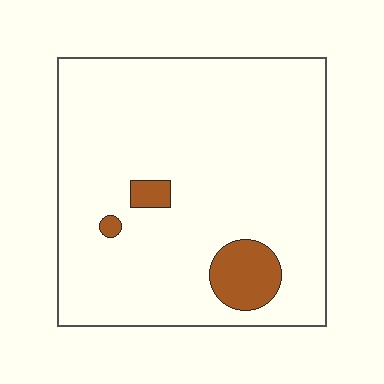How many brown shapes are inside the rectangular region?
3.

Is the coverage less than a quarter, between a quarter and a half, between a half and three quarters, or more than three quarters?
Less than a quarter.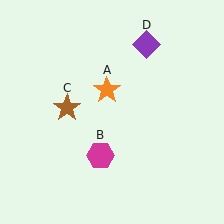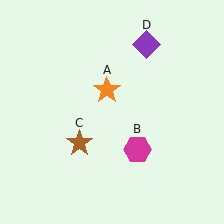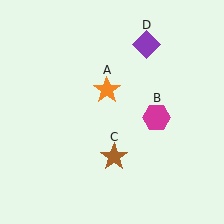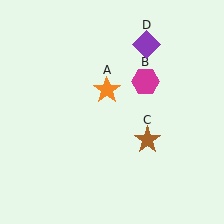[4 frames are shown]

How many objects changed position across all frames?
2 objects changed position: magenta hexagon (object B), brown star (object C).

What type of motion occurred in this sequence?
The magenta hexagon (object B), brown star (object C) rotated counterclockwise around the center of the scene.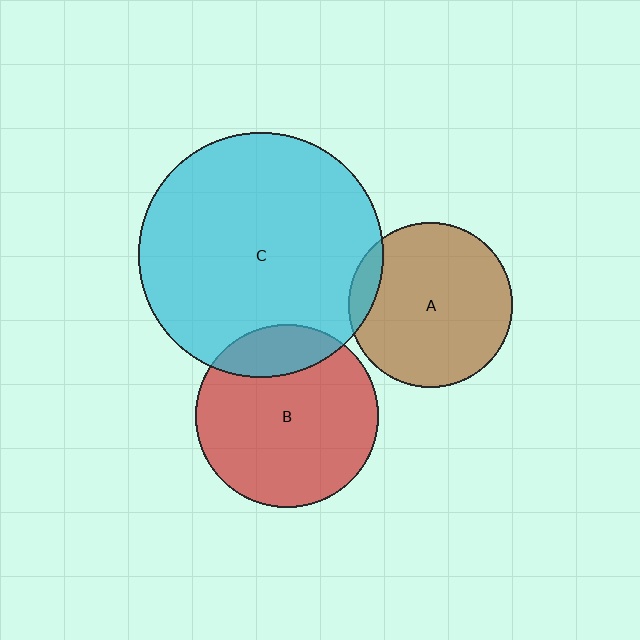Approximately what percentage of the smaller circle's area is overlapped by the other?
Approximately 10%.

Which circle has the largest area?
Circle C (cyan).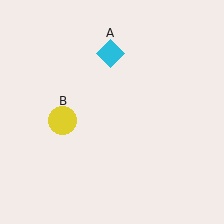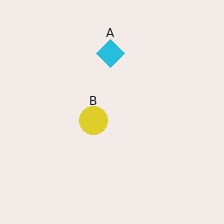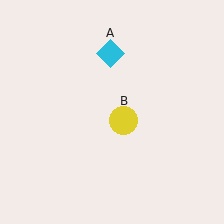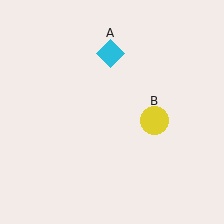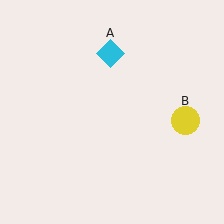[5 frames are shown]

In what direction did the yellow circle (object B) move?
The yellow circle (object B) moved right.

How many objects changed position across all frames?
1 object changed position: yellow circle (object B).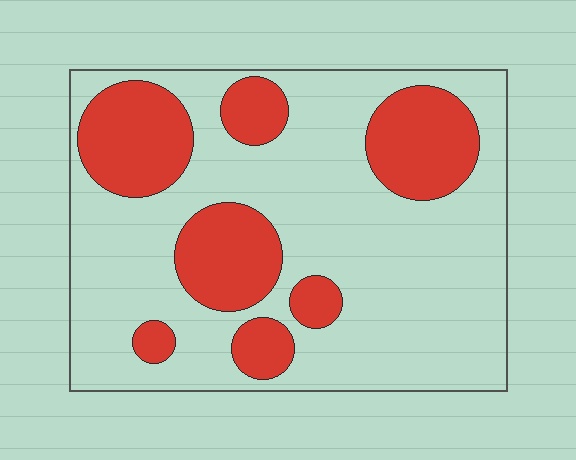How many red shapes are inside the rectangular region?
7.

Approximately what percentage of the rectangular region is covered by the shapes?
Approximately 30%.